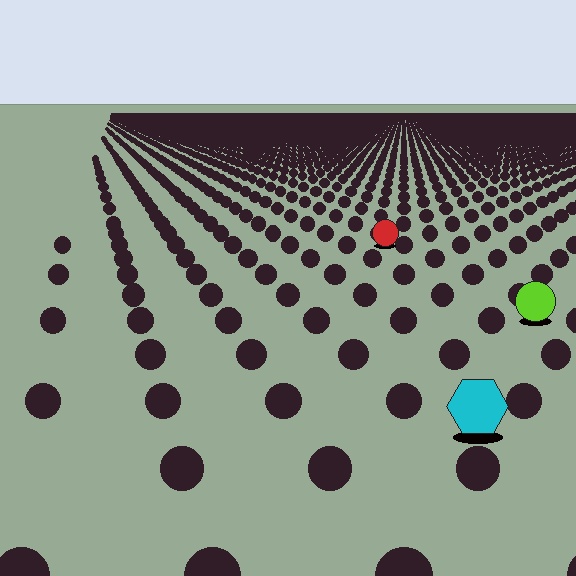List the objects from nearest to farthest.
From nearest to farthest: the cyan hexagon, the lime circle, the red circle.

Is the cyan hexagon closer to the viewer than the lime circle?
Yes. The cyan hexagon is closer — you can tell from the texture gradient: the ground texture is coarser near it.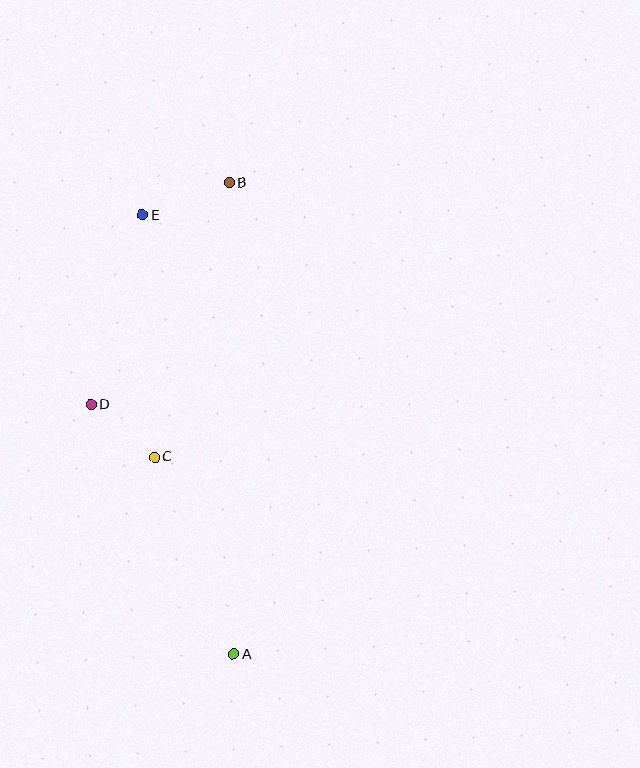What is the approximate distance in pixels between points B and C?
The distance between B and C is approximately 284 pixels.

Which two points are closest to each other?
Points C and D are closest to each other.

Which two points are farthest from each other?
Points A and B are farthest from each other.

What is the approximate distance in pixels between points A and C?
The distance between A and C is approximately 212 pixels.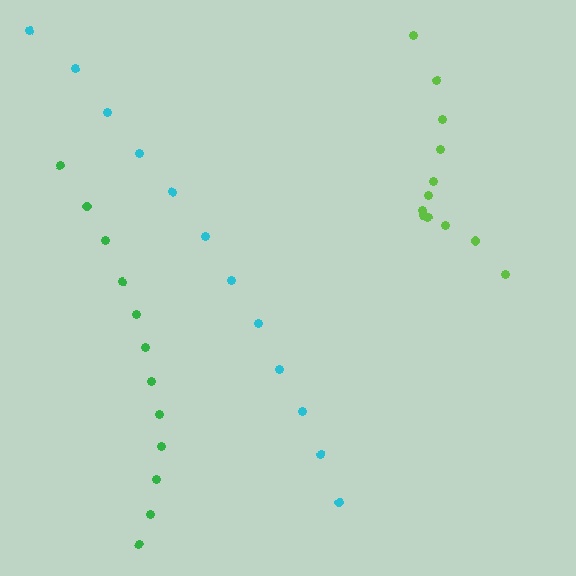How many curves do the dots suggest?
There are 3 distinct paths.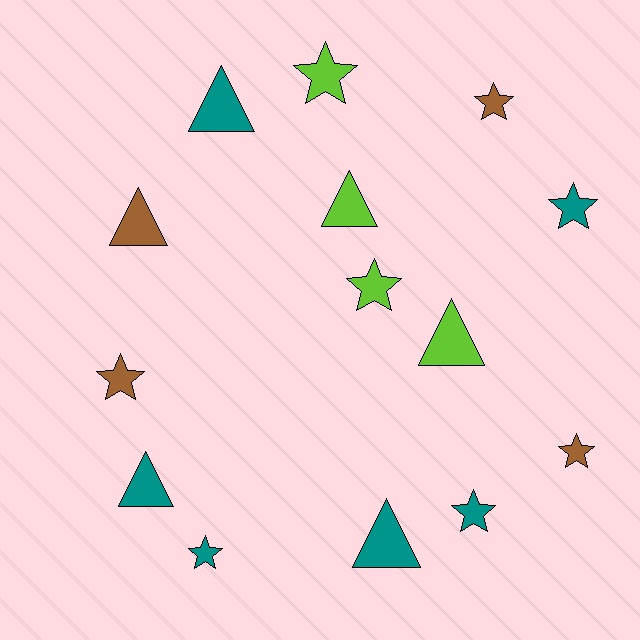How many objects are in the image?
There are 14 objects.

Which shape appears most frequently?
Star, with 8 objects.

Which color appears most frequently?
Teal, with 6 objects.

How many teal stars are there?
There are 3 teal stars.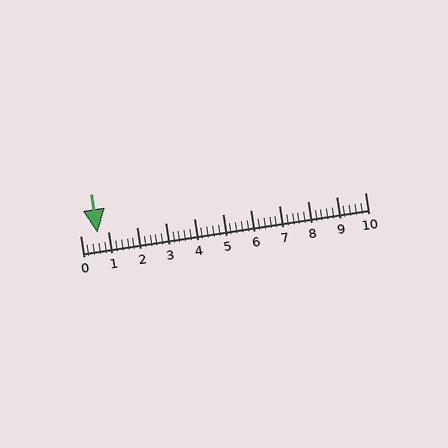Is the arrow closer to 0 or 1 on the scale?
The arrow is closer to 1.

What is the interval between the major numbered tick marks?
The major tick marks are spaced 1 units apart.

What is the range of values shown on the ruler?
The ruler shows values from 0 to 10.